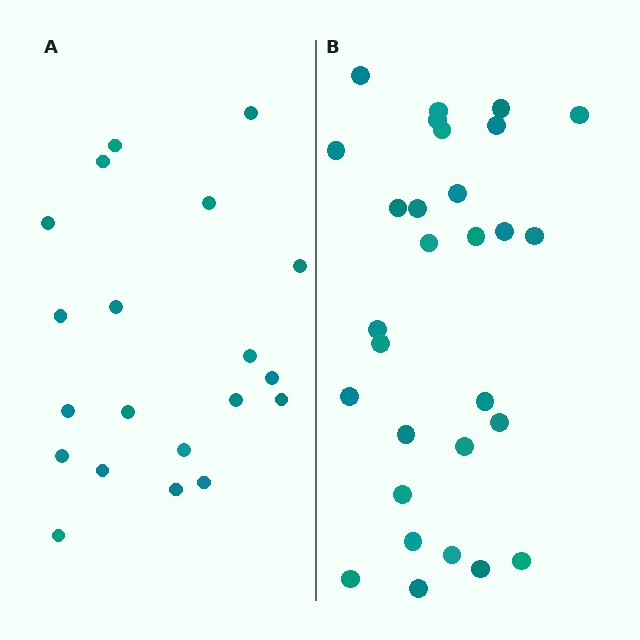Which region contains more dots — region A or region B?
Region B (the right region) has more dots.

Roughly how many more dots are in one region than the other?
Region B has roughly 8 or so more dots than region A.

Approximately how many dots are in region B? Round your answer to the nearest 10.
About 30 dots. (The exact count is 29, which rounds to 30.)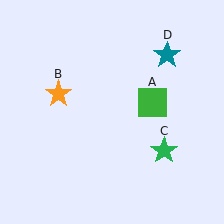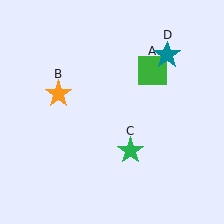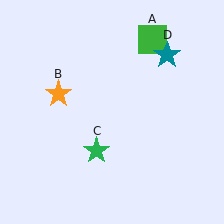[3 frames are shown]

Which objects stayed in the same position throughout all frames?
Orange star (object B) and teal star (object D) remained stationary.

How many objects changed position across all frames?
2 objects changed position: green square (object A), green star (object C).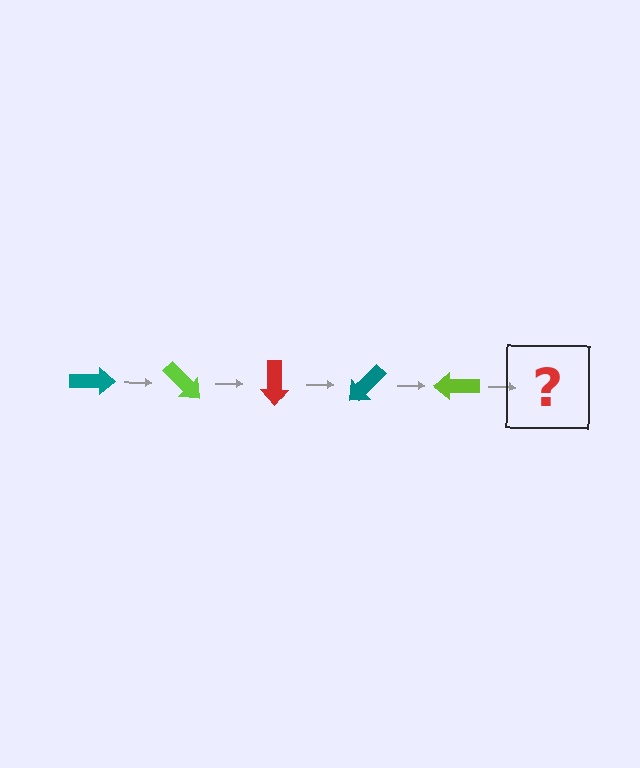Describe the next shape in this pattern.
It should be a red arrow, rotated 225 degrees from the start.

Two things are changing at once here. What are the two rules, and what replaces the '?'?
The two rules are that it rotates 45 degrees each step and the color cycles through teal, lime, and red. The '?' should be a red arrow, rotated 225 degrees from the start.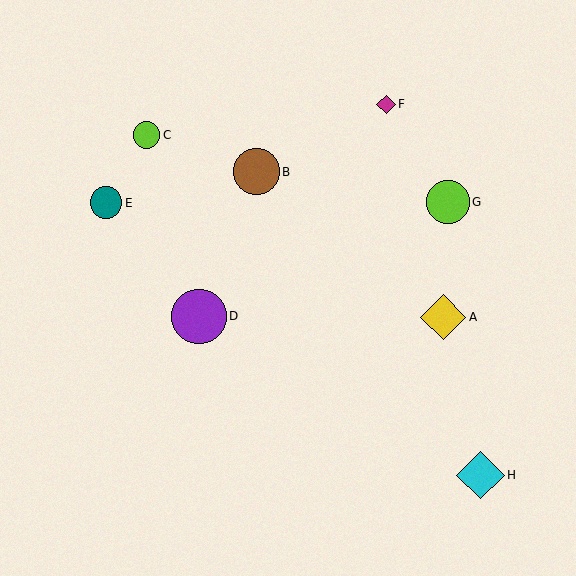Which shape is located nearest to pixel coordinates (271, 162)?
The brown circle (labeled B) at (256, 172) is nearest to that location.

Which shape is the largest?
The purple circle (labeled D) is the largest.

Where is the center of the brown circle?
The center of the brown circle is at (256, 172).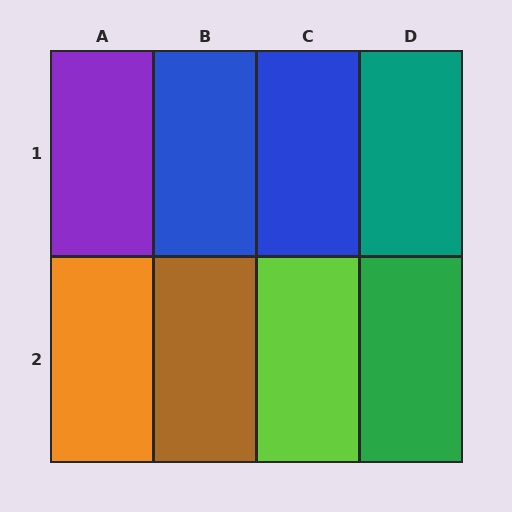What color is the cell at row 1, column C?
Blue.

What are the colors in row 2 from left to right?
Orange, brown, lime, green.